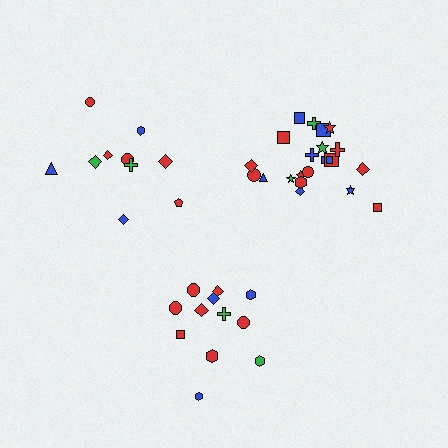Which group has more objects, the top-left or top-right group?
The top-right group.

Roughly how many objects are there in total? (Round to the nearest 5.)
Roughly 45 objects in total.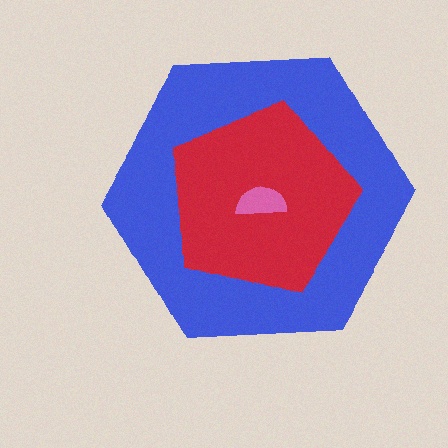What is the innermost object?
The pink semicircle.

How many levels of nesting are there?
3.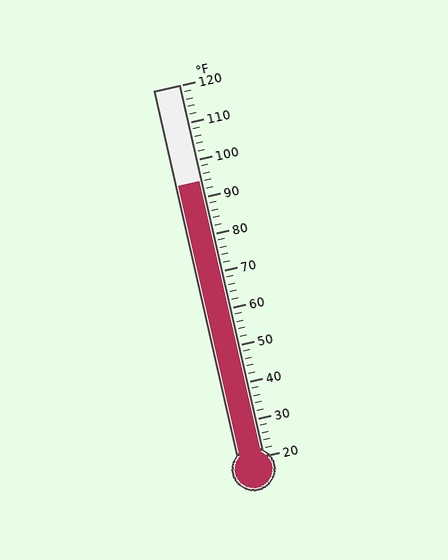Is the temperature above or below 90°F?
The temperature is above 90°F.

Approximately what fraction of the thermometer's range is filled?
The thermometer is filled to approximately 75% of its range.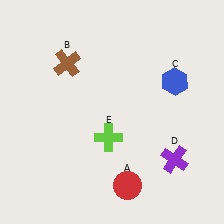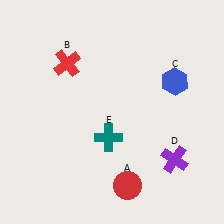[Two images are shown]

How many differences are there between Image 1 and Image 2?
There are 2 differences between the two images.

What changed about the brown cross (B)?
In Image 1, B is brown. In Image 2, it changed to red.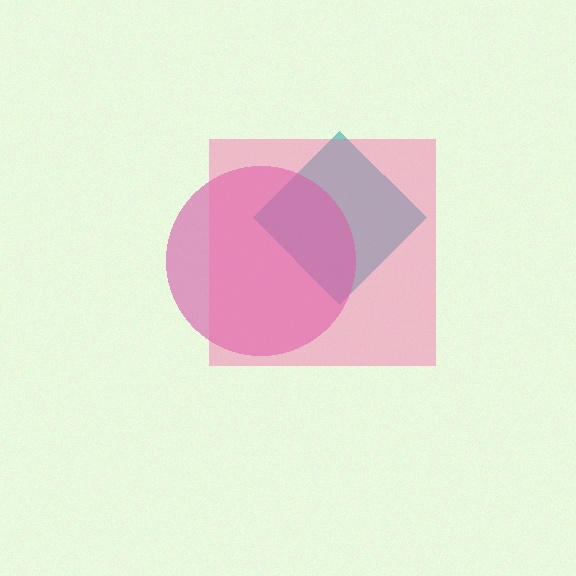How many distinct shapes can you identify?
There are 3 distinct shapes: a teal diamond, a magenta circle, a pink square.